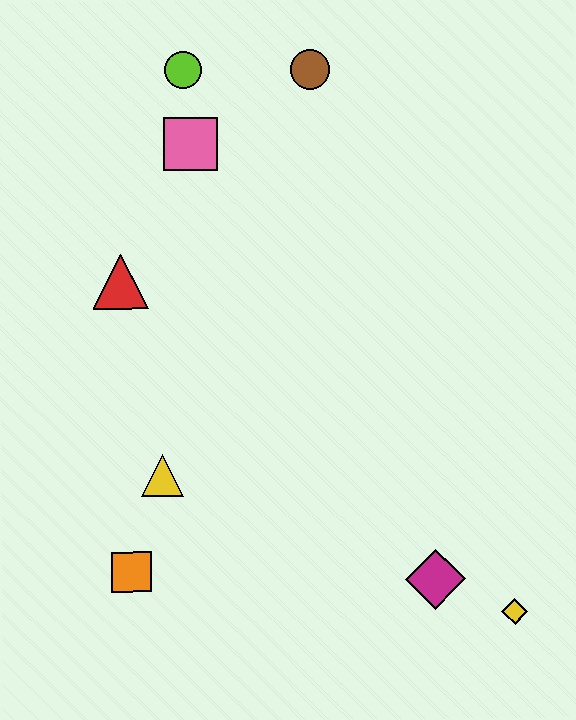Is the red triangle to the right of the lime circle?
No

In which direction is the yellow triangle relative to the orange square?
The yellow triangle is above the orange square.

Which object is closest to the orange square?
The yellow triangle is closest to the orange square.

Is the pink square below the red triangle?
No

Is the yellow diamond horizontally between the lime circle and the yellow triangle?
No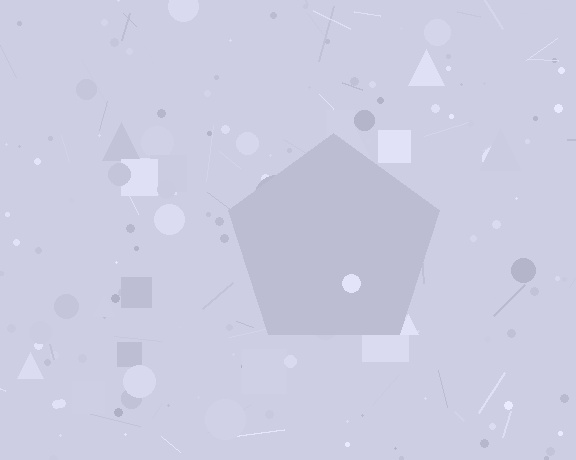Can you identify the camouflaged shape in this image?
The camouflaged shape is a pentagon.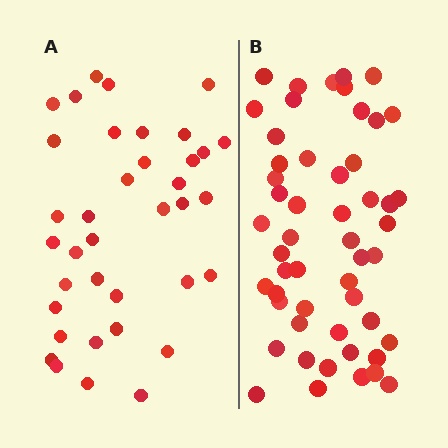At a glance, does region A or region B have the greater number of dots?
Region B (the right region) has more dots.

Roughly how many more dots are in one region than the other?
Region B has approximately 15 more dots than region A.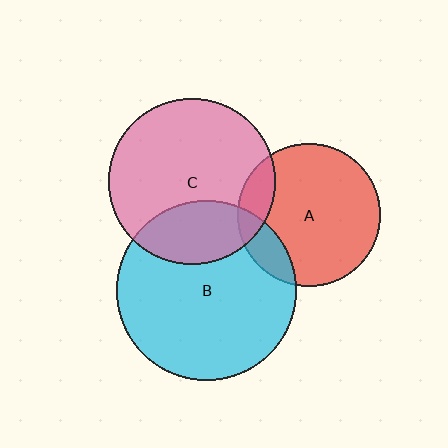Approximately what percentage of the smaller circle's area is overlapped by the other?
Approximately 25%.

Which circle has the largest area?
Circle B (cyan).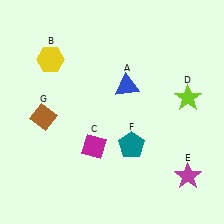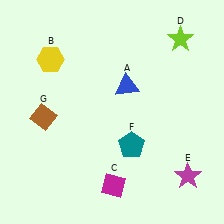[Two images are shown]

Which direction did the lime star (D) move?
The lime star (D) moved up.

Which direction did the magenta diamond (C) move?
The magenta diamond (C) moved down.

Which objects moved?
The objects that moved are: the magenta diamond (C), the lime star (D).